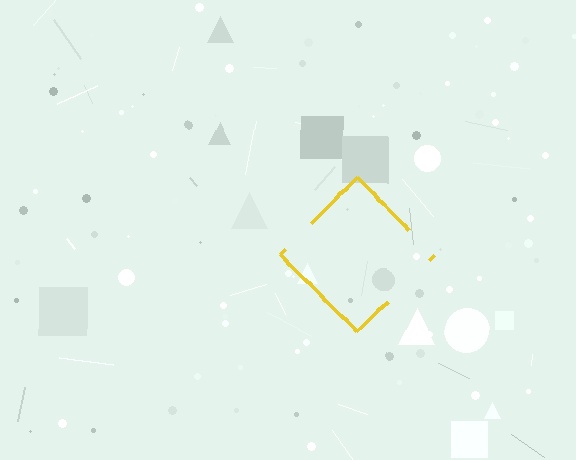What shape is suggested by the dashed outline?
The dashed outline suggests a diamond.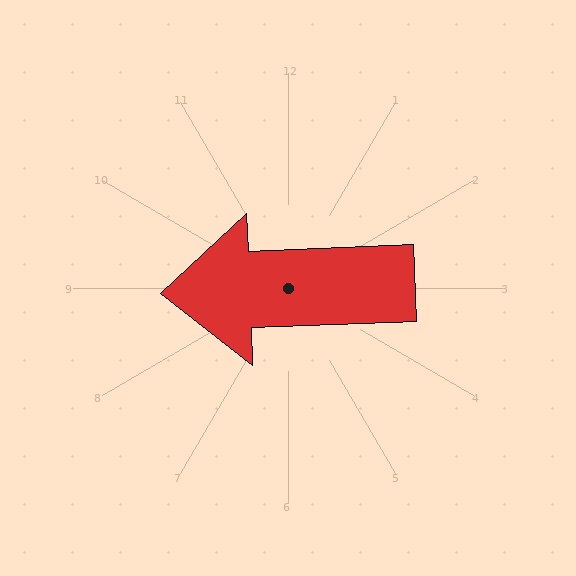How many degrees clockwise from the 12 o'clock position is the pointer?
Approximately 268 degrees.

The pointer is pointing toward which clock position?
Roughly 9 o'clock.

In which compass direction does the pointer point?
West.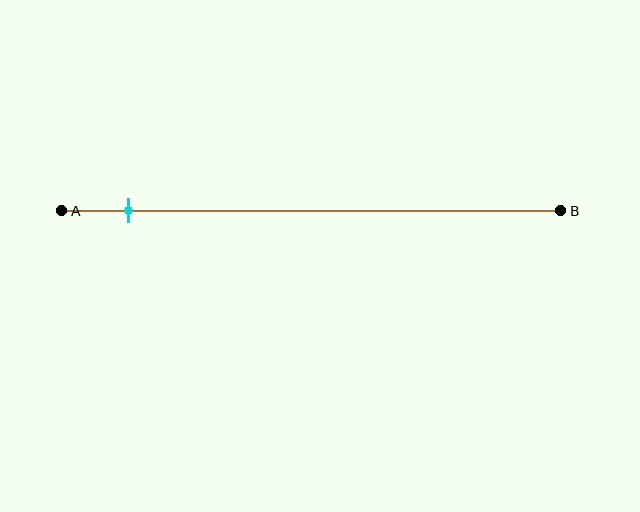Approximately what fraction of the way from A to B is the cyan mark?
The cyan mark is approximately 15% of the way from A to B.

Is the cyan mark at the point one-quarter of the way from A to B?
No, the mark is at about 15% from A, not at the 25% one-quarter point.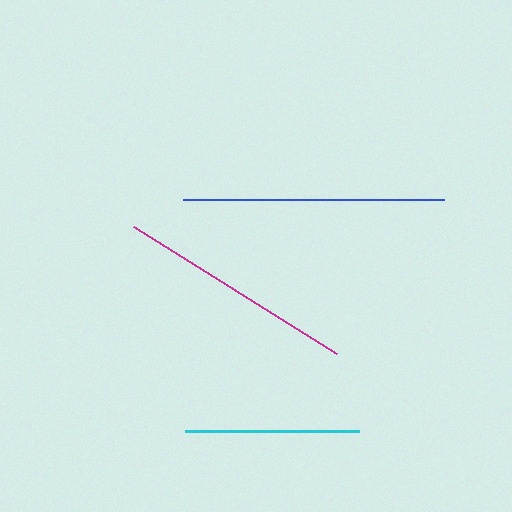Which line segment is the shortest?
The cyan line is the shortest at approximately 175 pixels.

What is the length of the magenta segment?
The magenta segment is approximately 239 pixels long.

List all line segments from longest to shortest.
From longest to shortest: blue, magenta, cyan.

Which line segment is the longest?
The blue line is the longest at approximately 260 pixels.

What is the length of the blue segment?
The blue segment is approximately 260 pixels long.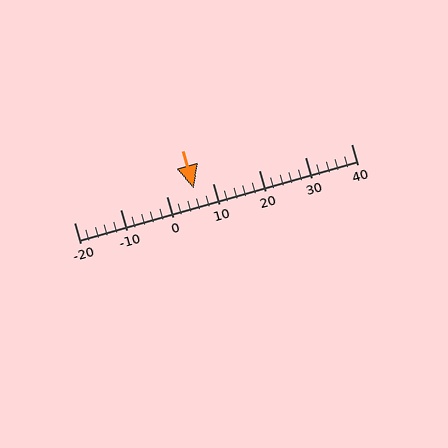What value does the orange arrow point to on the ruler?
The orange arrow points to approximately 6.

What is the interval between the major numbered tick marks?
The major tick marks are spaced 10 units apart.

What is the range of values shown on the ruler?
The ruler shows values from -20 to 40.